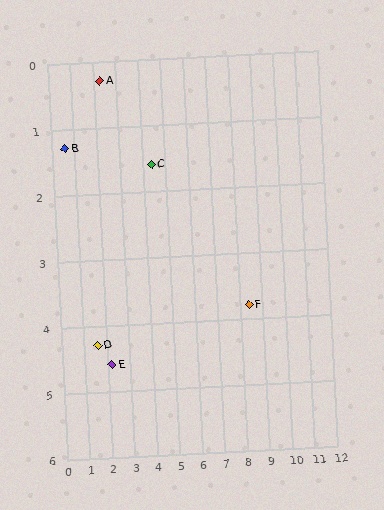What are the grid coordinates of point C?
Point C is at approximately (4.4, 1.6).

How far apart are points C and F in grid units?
Points C and F are about 4.6 grid units apart.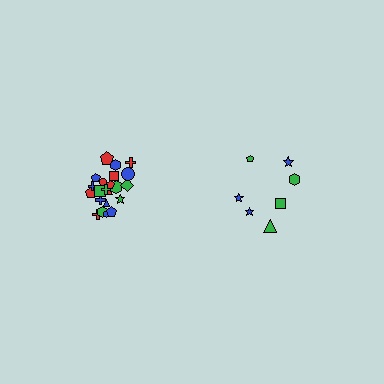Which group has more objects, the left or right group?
The left group.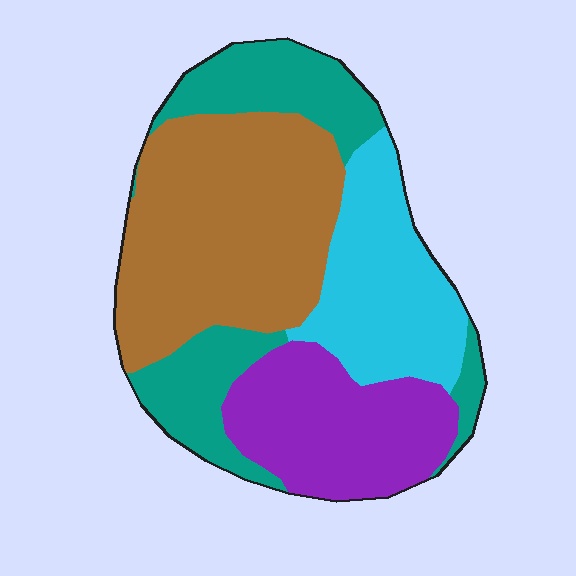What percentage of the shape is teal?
Teal takes up about one quarter (1/4) of the shape.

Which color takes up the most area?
Brown, at roughly 35%.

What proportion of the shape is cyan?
Cyan covers around 20% of the shape.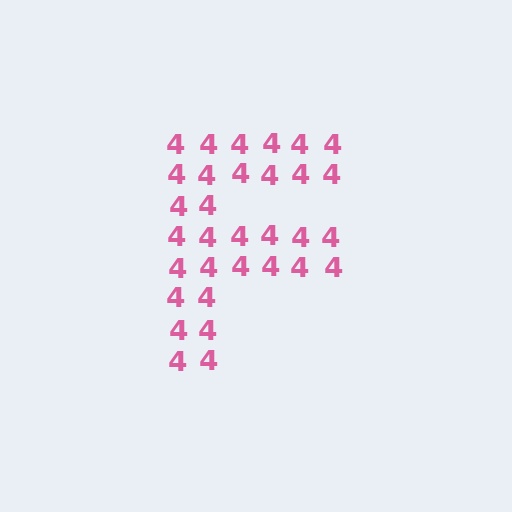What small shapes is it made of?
It is made of small digit 4's.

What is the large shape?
The large shape is the letter F.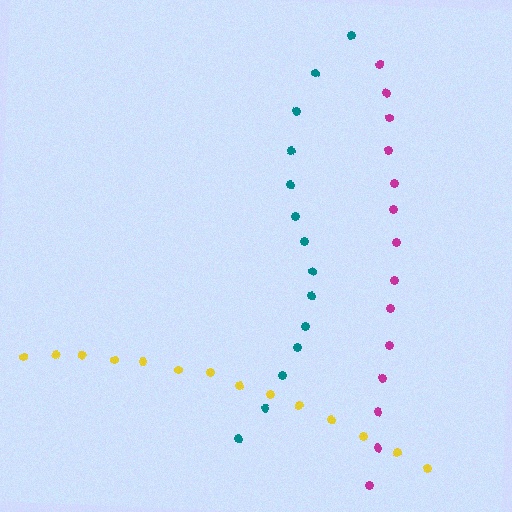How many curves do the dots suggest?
There are 3 distinct paths.